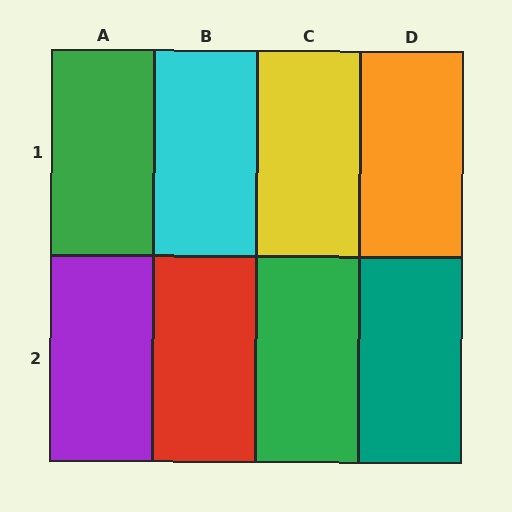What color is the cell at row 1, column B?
Cyan.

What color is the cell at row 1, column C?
Yellow.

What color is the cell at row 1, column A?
Green.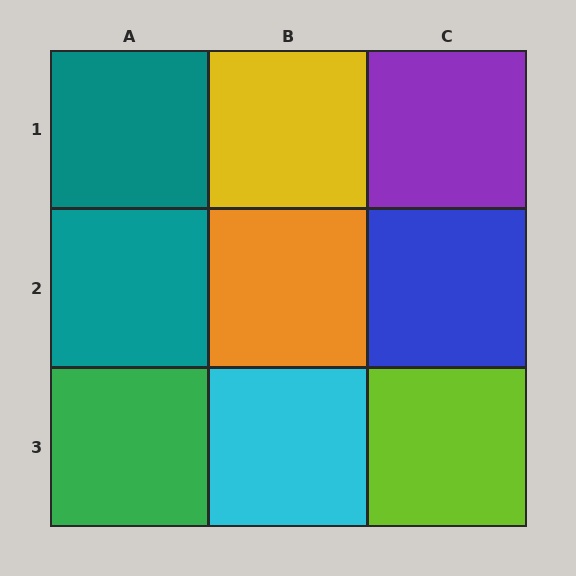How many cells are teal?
2 cells are teal.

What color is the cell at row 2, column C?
Blue.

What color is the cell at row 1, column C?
Purple.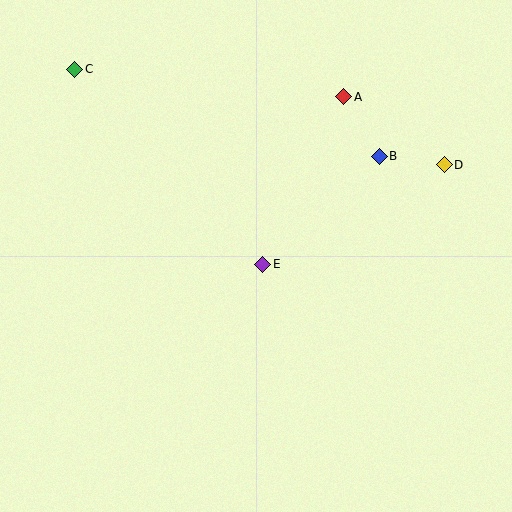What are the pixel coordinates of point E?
Point E is at (263, 264).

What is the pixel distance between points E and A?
The distance between E and A is 187 pixels.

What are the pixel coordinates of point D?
Point D is at (444, 165).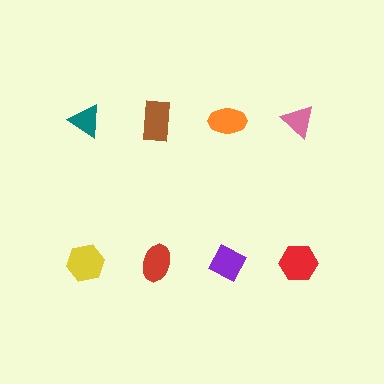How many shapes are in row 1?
4 shapes.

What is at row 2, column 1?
A yellow hexagon.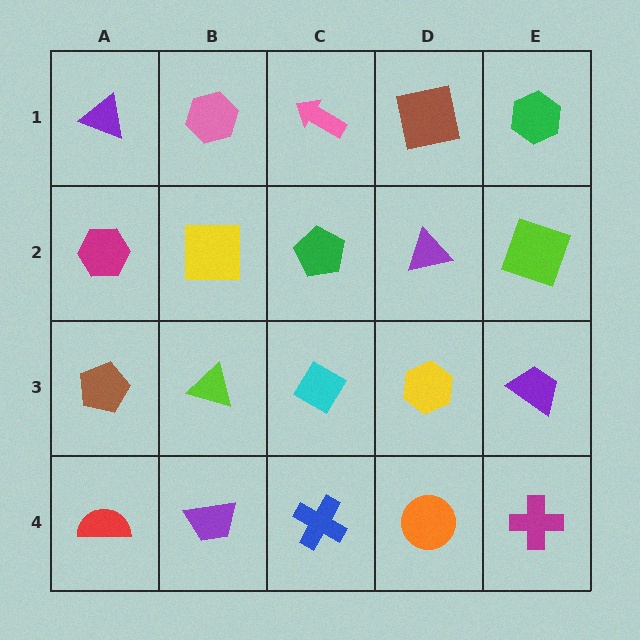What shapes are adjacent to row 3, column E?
A lime square (row 2, column E), a magenta cross (row 4, column E), a yellow hexagon (row 3, column D).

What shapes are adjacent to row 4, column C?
A cyan diamond (row 3, column C), a purple trapezoid (row 4, column B), an orange circle (row 4, column D).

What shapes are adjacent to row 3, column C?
A green pentagon (row 2, column C), a blue cross (row 4, column C), a lime triangle (row 3, column B), a yellow hexagon (row 3, column D).